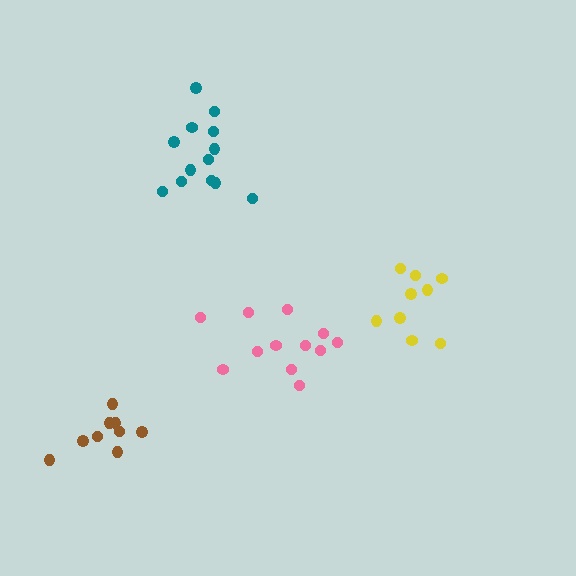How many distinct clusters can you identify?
There are 4 distinct clusters.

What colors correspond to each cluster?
The clusters are colored: pink, yellow, teal, brown.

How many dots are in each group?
Group 1: 12 dots, Group 2: 9 dots, Group 3: 13 dots, Group 4: 9 dots (43 total).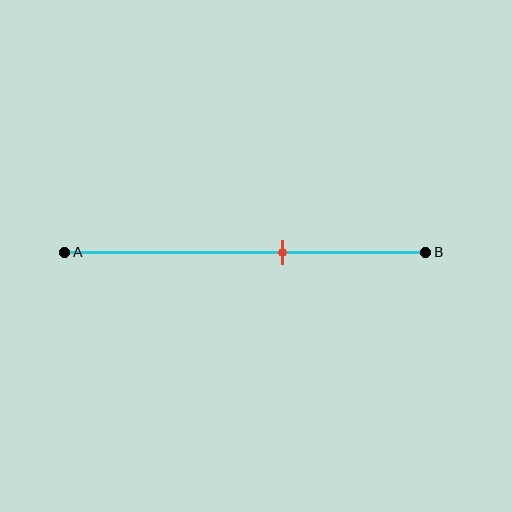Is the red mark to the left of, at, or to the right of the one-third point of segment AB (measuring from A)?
The red mark is to the right of the one-third point of segment AB.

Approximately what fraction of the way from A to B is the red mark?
The red mark is approximately 60% of the way from A to B.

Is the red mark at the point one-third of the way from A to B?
No, the mark is at about 60% from A, not at the 33% one-third point.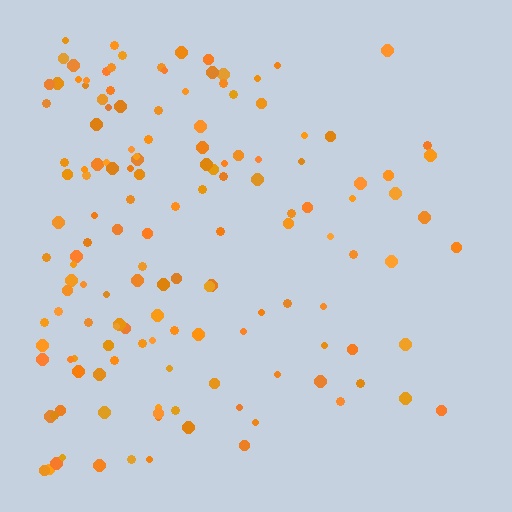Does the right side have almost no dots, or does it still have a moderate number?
Still a moderate number, just noticeably fewer than the left.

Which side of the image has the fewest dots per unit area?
The right.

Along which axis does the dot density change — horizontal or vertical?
Horizontal.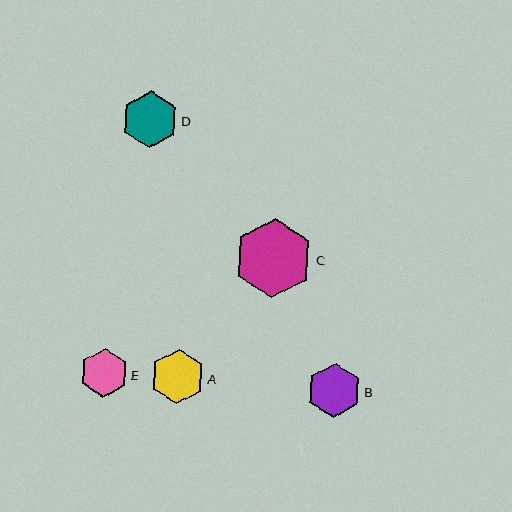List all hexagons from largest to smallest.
From largest to smallest: C, D, A, B, E.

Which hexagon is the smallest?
Hexagon E is the smallest with a size of approximately 49 pixels.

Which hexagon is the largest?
Hexagon C is the largest with a size of approximately 79 pixels.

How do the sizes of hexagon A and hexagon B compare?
Hexagon A and hexagon B are approximately the same size.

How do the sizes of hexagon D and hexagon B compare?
Hexagon D and hexagon B are approximately the same size.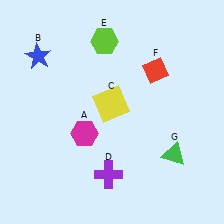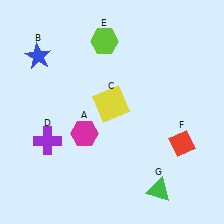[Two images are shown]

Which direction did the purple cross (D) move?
The purple cross (D) moved left.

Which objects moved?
The objects that moved are: the purple cross (D), the red diamond (F), the green triangle (G).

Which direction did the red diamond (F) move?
The red diamond (F) moved down.